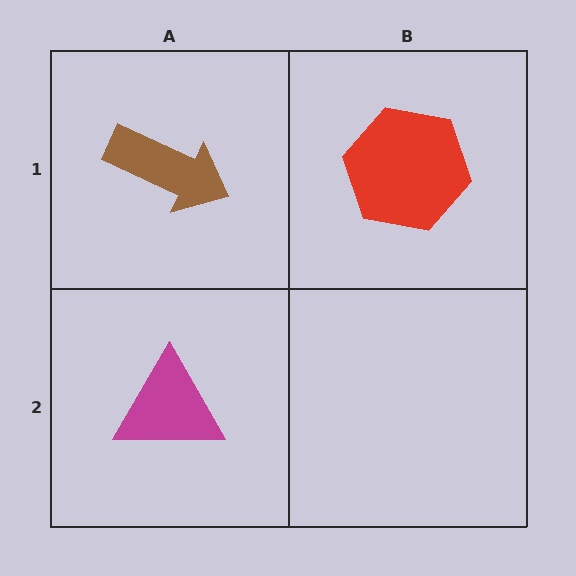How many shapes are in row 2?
1 shape.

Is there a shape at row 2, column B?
No, that cell is empty.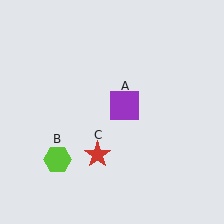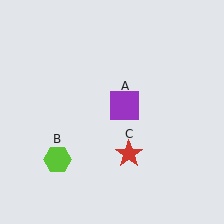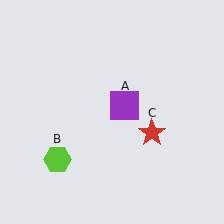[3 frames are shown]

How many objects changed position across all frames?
1 object changed position: red star (object C).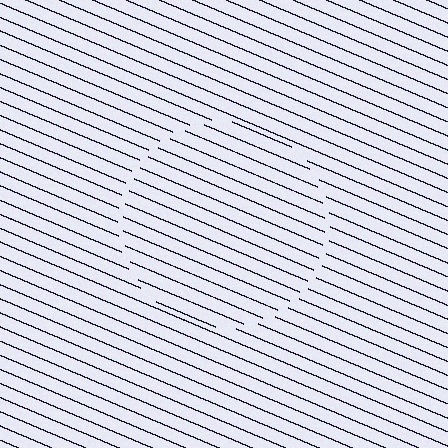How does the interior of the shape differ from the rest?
The interior of the shape contains the same grating, shifted by half a period — the contour is defined by the phase discontinuity where line-ends from the inner and outer gratings abut.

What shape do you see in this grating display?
An illusory circle. The interior of the shape contains the same grating, shifted by half a period — the contour is defined by the phase discontinuity where line-ends from the inner and outer gratings abut.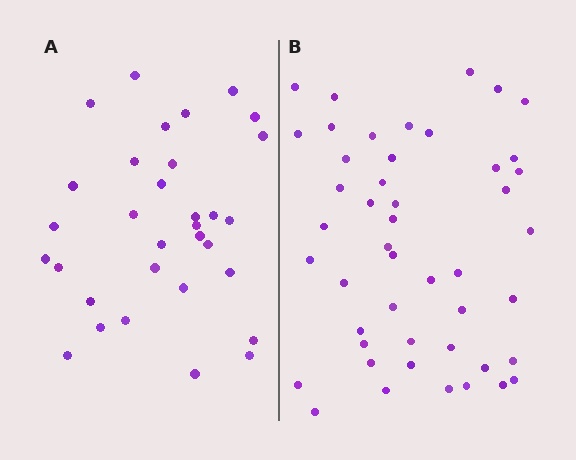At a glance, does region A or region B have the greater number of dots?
Region B (the right region) has more dots.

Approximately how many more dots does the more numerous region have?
Region B has approximately 15 more dots than region A.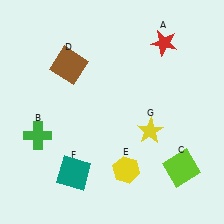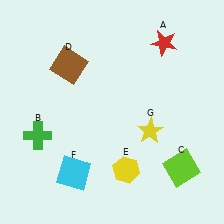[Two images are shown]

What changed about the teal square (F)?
In Image 1, F is teal. In Image 2, it changed to cyan.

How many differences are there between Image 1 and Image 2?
There is 1 difference between the two images.